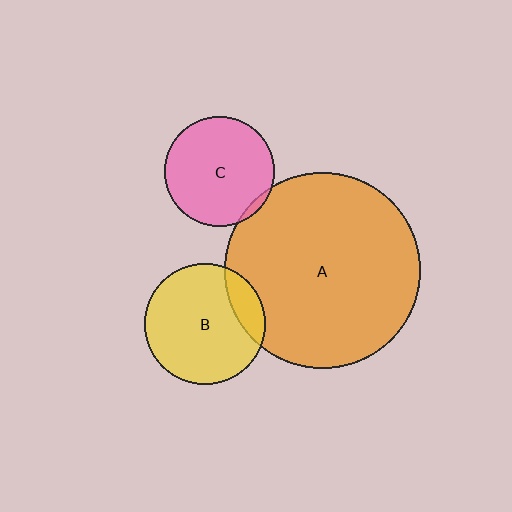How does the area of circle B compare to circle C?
Approximately 1.2 times.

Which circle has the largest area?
Circle A (orange).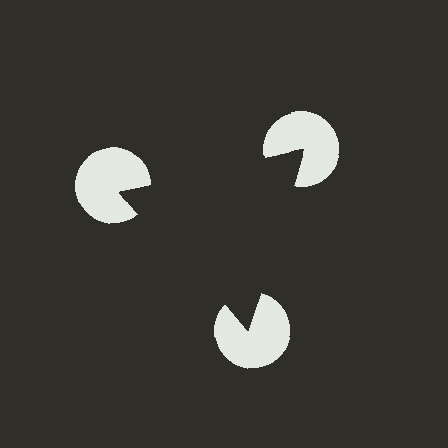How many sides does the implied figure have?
3 sides.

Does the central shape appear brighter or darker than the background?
It typically appears slightly darker than the background, even though no actual brightness change is drawn.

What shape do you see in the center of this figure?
An illusory triangle — its edges are inferred from the aligned wedge cuts in the pac-man discs, not physically drawn.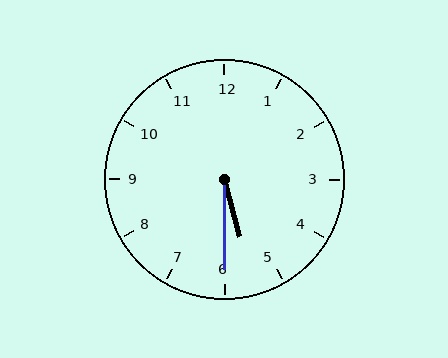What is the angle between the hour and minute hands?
Approximately 15 degrees.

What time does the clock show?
5:30.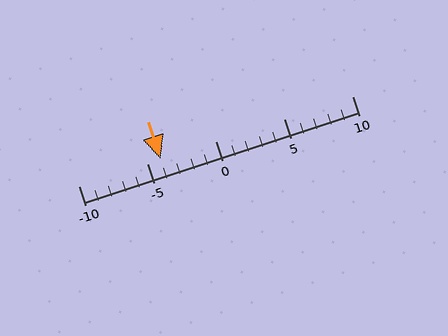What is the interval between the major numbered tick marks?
The major tick marks are spaced 5 units apart.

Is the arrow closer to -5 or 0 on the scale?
The arrow is closer to -5.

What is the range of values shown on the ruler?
The ruler shows values from -10 to 10.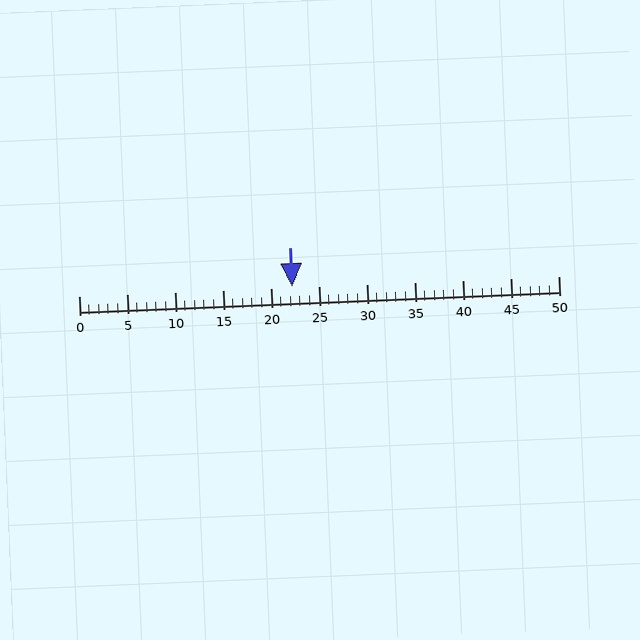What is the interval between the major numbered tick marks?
The major tick marks are spaced 5 units apart.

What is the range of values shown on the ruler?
The ruler shows values from 0 to 50.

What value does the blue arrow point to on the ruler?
The blue arrow points to approximately 22.